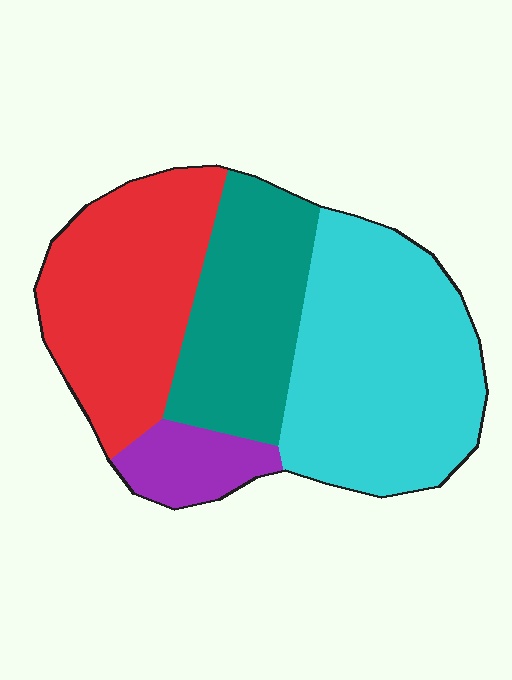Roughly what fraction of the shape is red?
Red covers 30% of the shape.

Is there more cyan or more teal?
Cyan.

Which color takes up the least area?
Purple, at roughly 10%.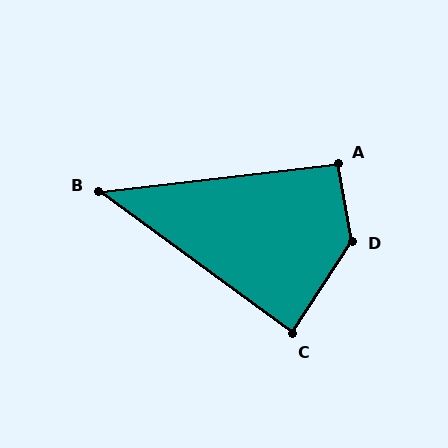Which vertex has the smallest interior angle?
B, at approximately 43 degrees.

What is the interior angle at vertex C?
Approximately 87 degrees (approximately right).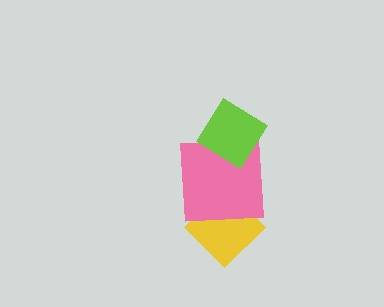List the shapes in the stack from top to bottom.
From top to bottom: the lime diamond, the pink square, the yellow diamond.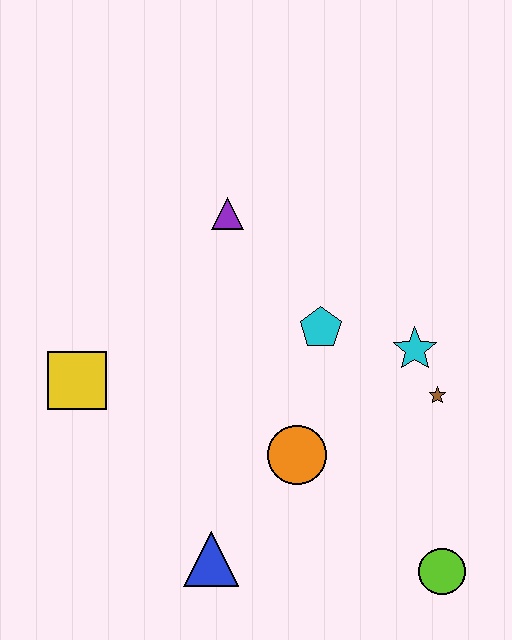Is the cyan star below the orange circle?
No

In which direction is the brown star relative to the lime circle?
The brown star is above the lime circle.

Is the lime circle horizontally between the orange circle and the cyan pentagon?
No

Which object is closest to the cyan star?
The brown star is closest to the cyan star.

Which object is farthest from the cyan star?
The yellow square is farthest from the cyan star.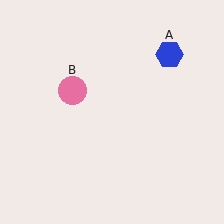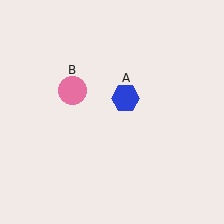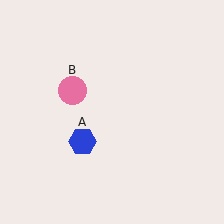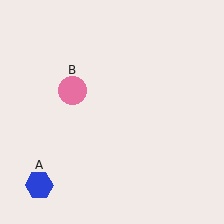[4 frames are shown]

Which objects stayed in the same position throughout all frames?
Pink circle (object B) remained stationary.